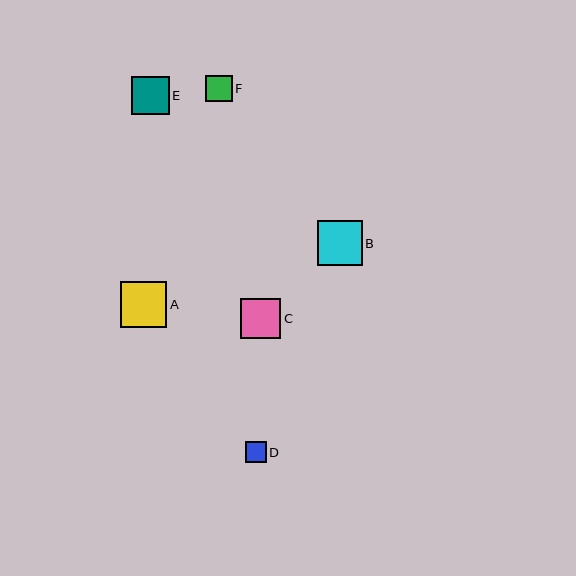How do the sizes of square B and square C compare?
Square B and square C are approximately the same size.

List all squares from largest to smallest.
From largest to smallest: A, B, C, E, F, D.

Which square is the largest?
Square A is the largest with a size of approximately 46 pixels.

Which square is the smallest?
Square D is the smallest with a size of approximately 21 pixels.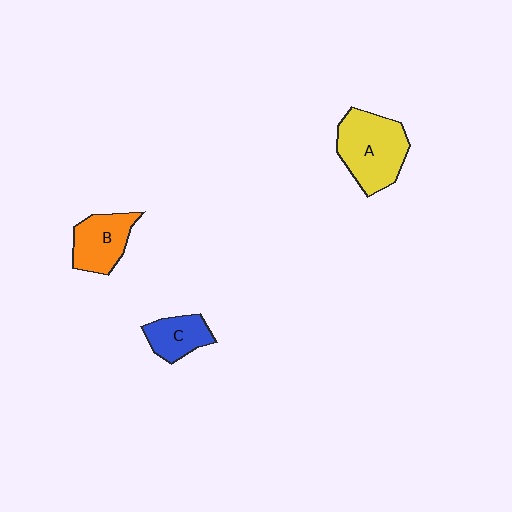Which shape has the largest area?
Shape A (yellow).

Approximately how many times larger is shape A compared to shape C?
Approximately 1.9 times.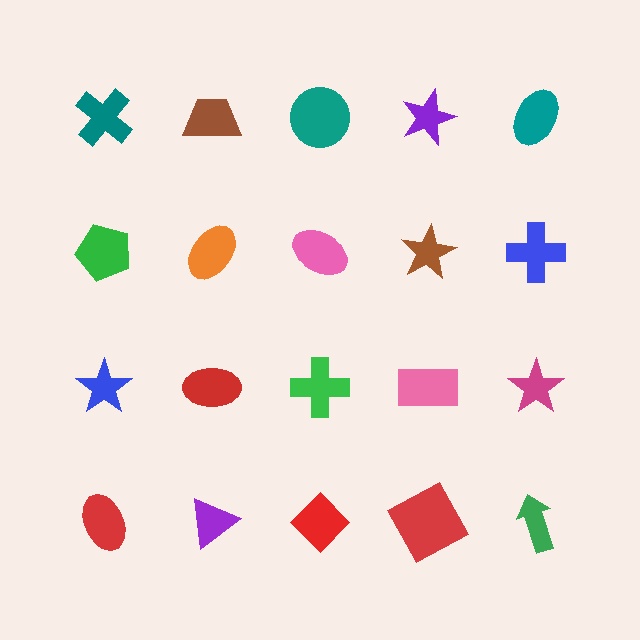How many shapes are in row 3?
5 shapes.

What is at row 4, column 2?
A purple triangle.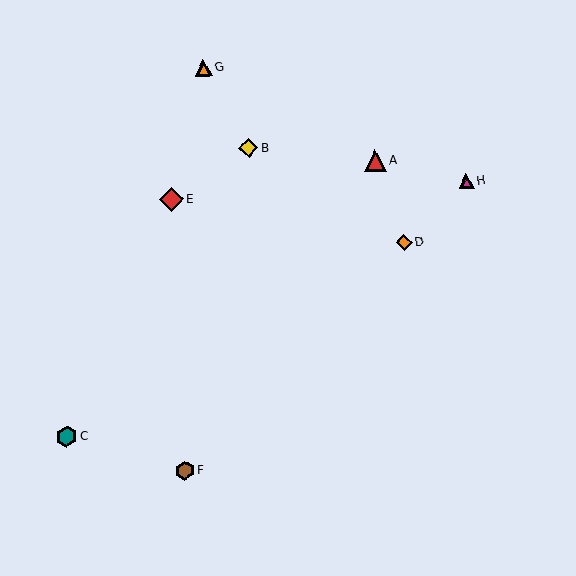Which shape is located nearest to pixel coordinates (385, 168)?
The red triangle (labeled A) at (375, 161) is nearest to that location.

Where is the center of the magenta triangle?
The center of the magenta triangle is at (466, 181).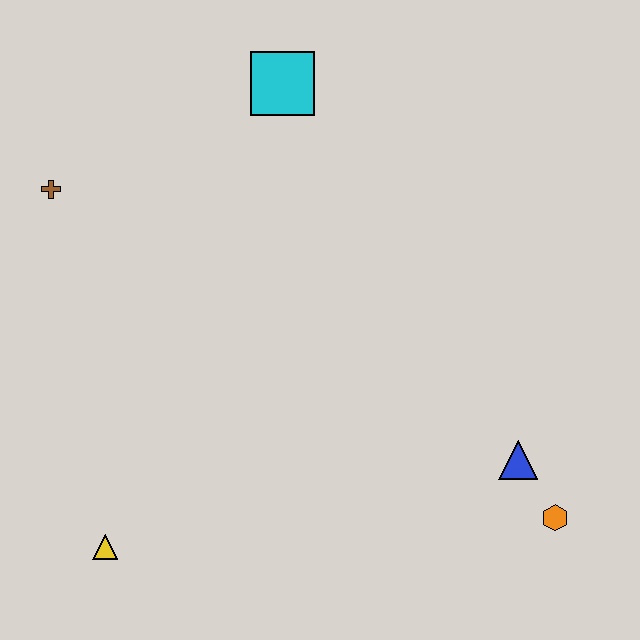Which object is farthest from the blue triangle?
The brown cross is farthest from the blue triangle.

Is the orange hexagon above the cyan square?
No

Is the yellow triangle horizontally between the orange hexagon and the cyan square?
No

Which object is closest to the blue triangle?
The orange hexagon is closest to the blue triangle.